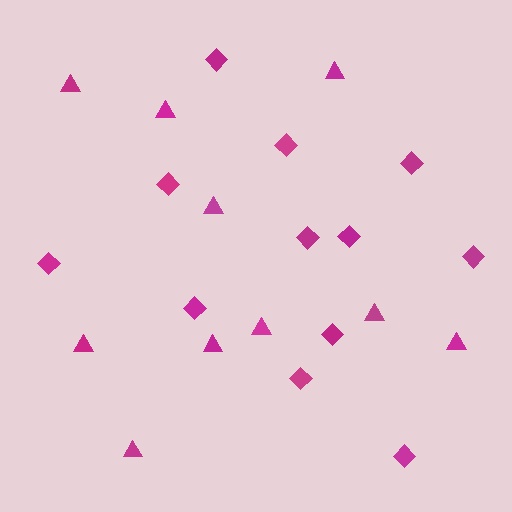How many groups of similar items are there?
There are 2 groups: one group of diamonds (12) and one group of triangles (10).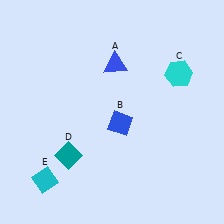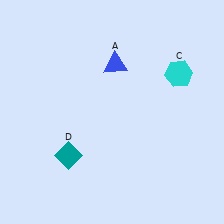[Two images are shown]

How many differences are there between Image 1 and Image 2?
There are 2 differences between the two images.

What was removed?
The cyan diamond (E), the blue diamond (B) were removed in Image 2.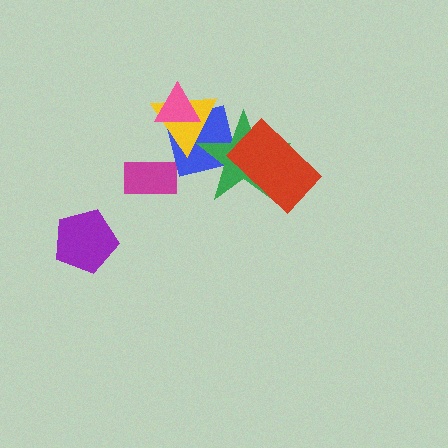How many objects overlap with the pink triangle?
2 objects overlap with the pink triangle.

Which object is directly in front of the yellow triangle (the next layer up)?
The pink triangle is directly in front of the yellow triangle.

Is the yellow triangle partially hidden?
Yes, it is partially covered by another shape.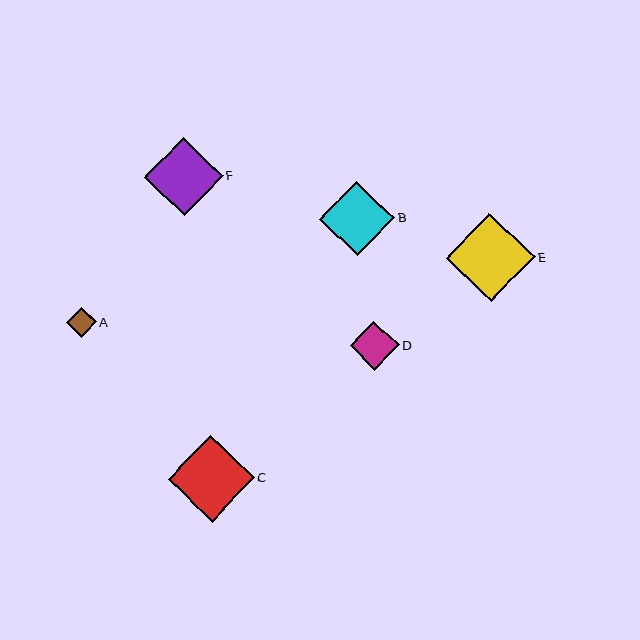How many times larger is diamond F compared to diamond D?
Diamond F is approximately 1.6 times the size of diamond D.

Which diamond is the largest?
Diamond E is the largest with a size of approximately 88 pixels.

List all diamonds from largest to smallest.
From largest to smallest: E, C, F, B, D, A.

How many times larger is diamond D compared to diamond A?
Diamond D is approximately 1.6 times the size of diamond A.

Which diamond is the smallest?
Diamond A is the smallest with a size of approximately 30 pixels.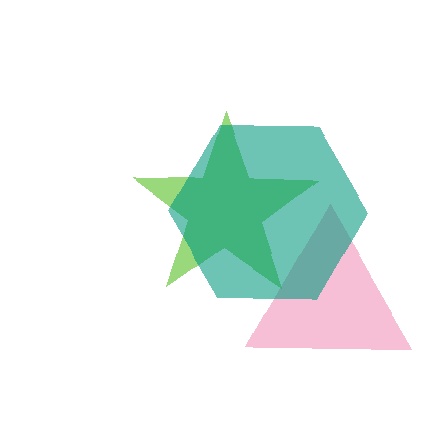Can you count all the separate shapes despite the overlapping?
Yes, there are 3 separate shapes.